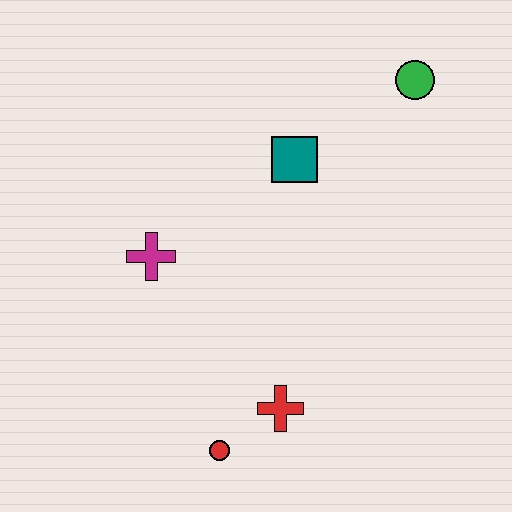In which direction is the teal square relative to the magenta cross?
The teal square is to the right of the magenta cross.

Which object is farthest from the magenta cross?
The green circle is farthest from the magenta cross.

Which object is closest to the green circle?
The teal square is closest to the green circle.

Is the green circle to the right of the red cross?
Yes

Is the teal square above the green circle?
No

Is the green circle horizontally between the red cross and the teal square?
No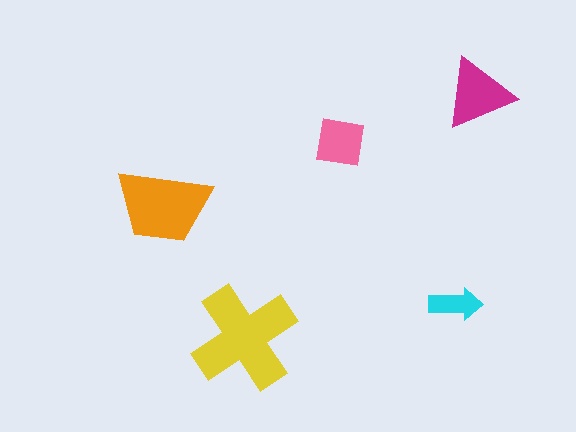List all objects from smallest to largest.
The cyan arrow, the pink square, the magenta triangle, the orange trapezoid, the yellow cross.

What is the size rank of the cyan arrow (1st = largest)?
5th.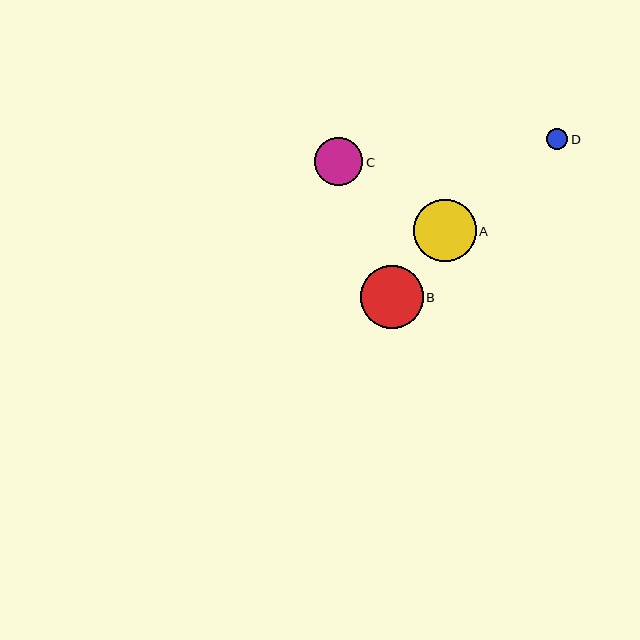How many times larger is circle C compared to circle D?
Circle C is approximately 2.3 times the size of circle D.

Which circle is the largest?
Circle A is the largest with a size of approximately 63 pixels.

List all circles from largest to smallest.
From largest to smallest: A, B, C, D.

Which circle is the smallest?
Circle D is the smallest with a size of approximately 21 pixels.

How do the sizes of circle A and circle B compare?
Circle A and circle B are approximately the same size.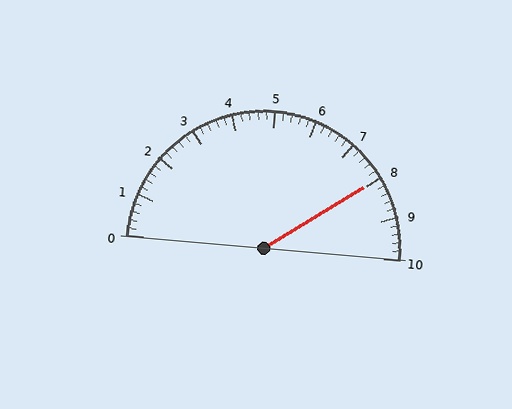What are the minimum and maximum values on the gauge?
The gauge ranges from 0 to 10.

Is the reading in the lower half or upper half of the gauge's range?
The reading is in the upper half of the range (0 to 10).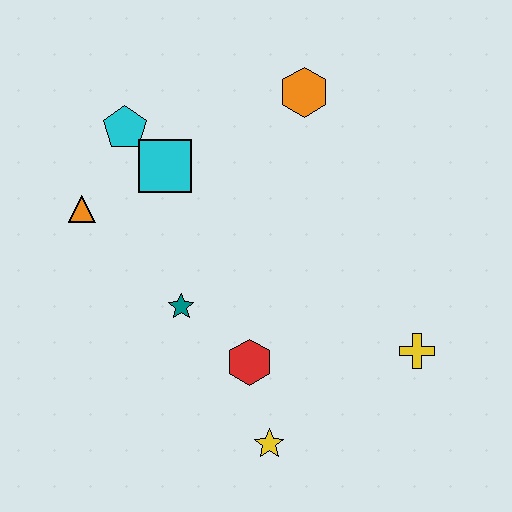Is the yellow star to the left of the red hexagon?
No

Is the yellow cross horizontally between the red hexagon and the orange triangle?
No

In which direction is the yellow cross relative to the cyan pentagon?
The yellow cross is to the right of the cyan pentagon.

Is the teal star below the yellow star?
No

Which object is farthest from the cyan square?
The yellow cross is farthest from the cyan square.